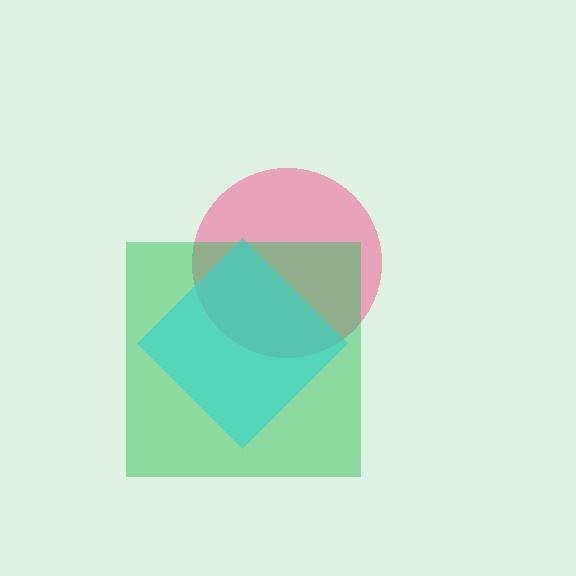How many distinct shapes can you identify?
There are 3 distinct shapes: a pink circle, a green square, a cyan diamond.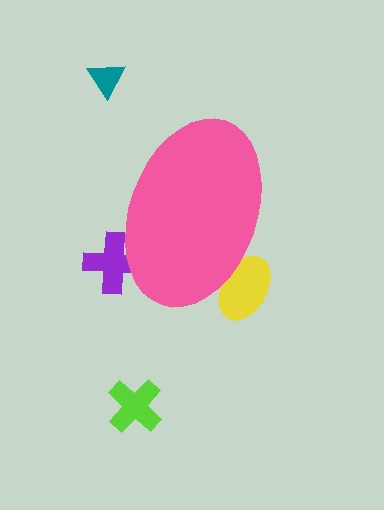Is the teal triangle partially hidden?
No, the teal triangle is fully visible.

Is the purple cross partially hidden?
Yes, the purple cross is partially hidden behind the pink ellipse.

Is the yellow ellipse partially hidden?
Yes, the yellow ellipse is partially hidden behind the pink ellipse.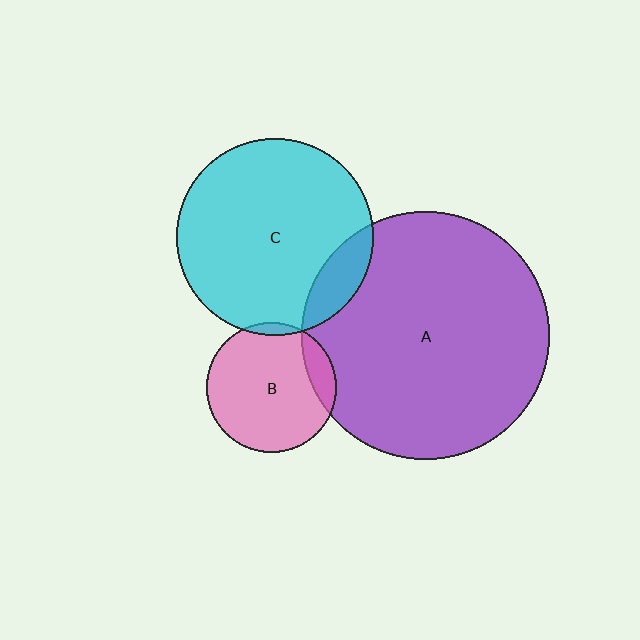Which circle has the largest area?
Circle A (purple).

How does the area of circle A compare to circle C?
Approximately 1.6 times.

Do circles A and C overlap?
Yes.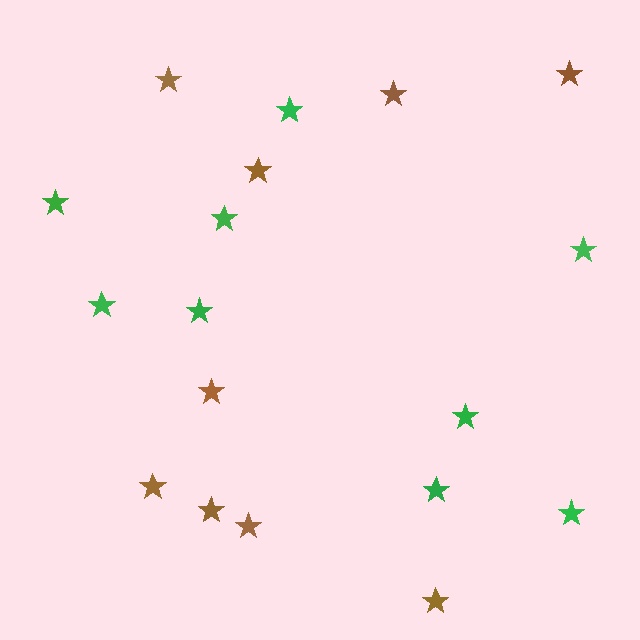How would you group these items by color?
There are 2 groups: one group of brown stars (9) and one group of green stars (9).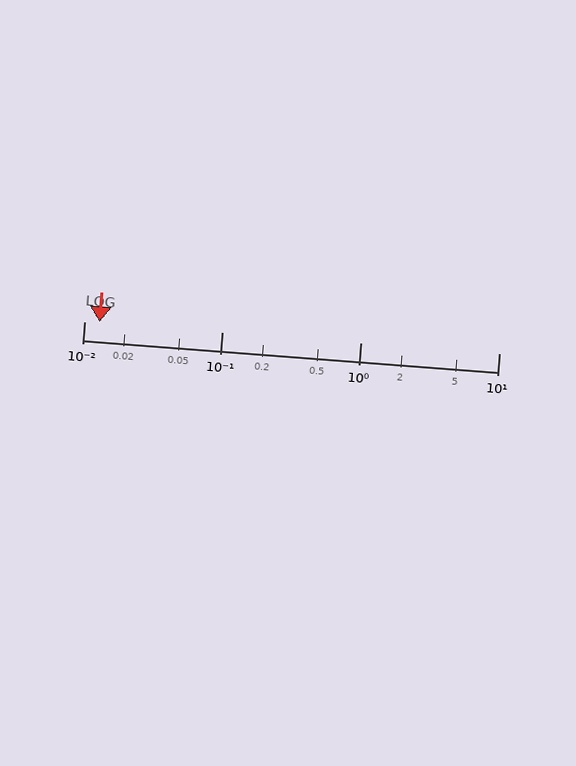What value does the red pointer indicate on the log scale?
The pointer indicates approximately 0.013.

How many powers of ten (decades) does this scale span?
The scale spans 3 decades, from 0.01 to 10.